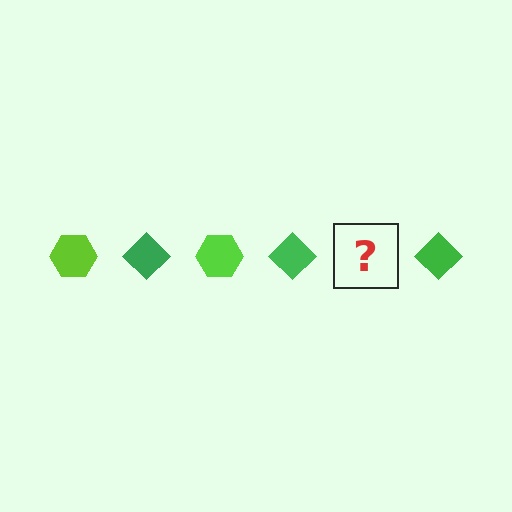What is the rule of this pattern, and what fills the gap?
The rule is that the pattern alternates between lime hexagon and green diamond. The gap should be filled with a lime hexagon.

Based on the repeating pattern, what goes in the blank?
The blank should be a lime hexagon.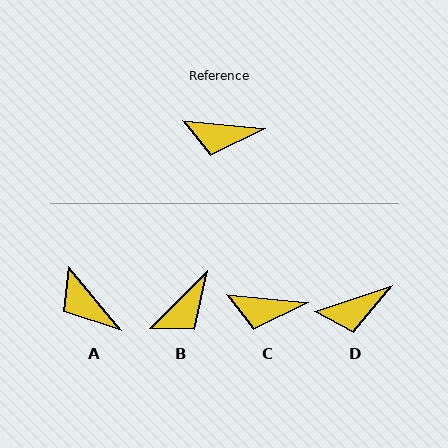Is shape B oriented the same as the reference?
No, it is off by about 50 degrees.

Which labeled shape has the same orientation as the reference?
C.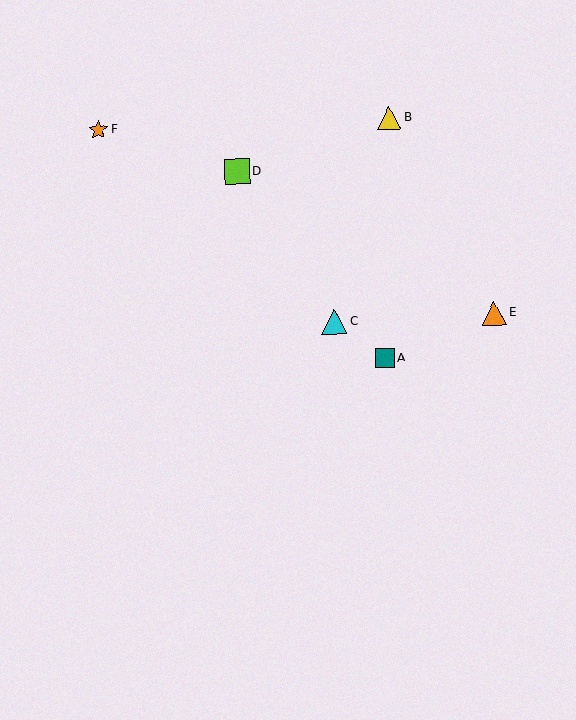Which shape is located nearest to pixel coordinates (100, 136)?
The orange star (labeled F) at (98, 130) is nearest to that location.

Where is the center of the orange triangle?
The center of the orange triangle is at (494, 313).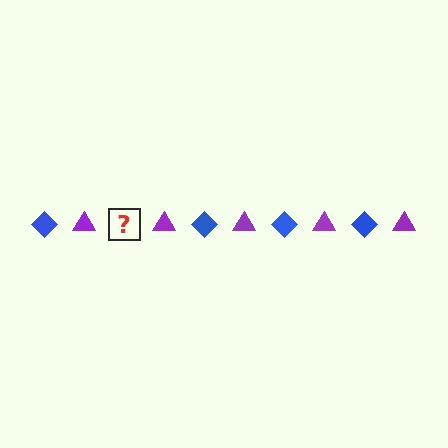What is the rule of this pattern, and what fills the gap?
The rule is that the pattern alternates between blue diamond and purple triangle. The gap should be filled with a blue diamond.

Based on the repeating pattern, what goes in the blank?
The blank should be a blue diamond.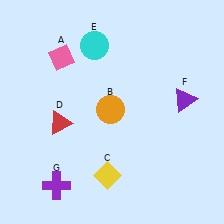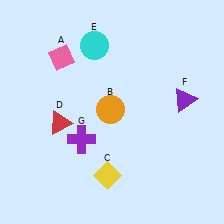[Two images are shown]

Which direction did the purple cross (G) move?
The purple cross (G) moved up.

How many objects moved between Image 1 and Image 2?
1 object moved between the two images.